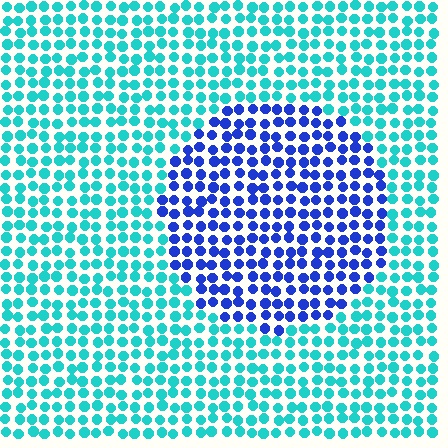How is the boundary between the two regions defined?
The boundary is defined purely by a slight shift in hue (about 54 degrees). Spacing, size, and orientation are identical on both sides.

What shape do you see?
I see a circle.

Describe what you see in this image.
The image is filled with small cyan elements in a uniform arrangement. A circle-shaped region is visible where the elements are tinted to a slightly different hue, forming a subtle color boundary.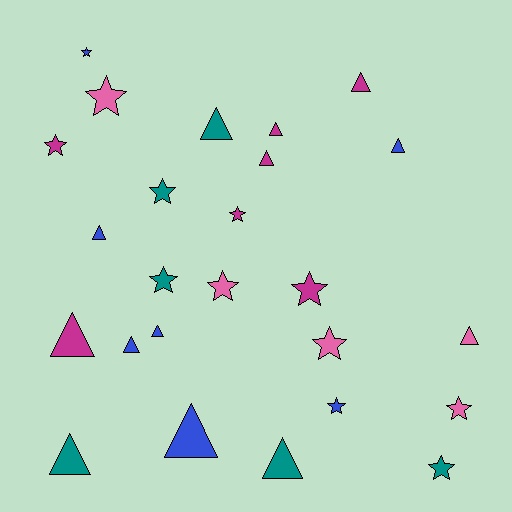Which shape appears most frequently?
Triangle, with 13 objects.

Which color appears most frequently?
Blue, with 7 objects.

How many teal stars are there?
There are 3 teal stars.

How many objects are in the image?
There are 25 objects.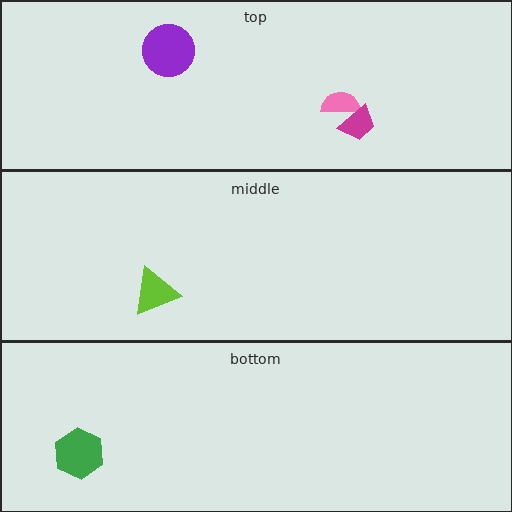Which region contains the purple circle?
The top region.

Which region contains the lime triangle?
The middle region.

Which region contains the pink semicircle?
The top region.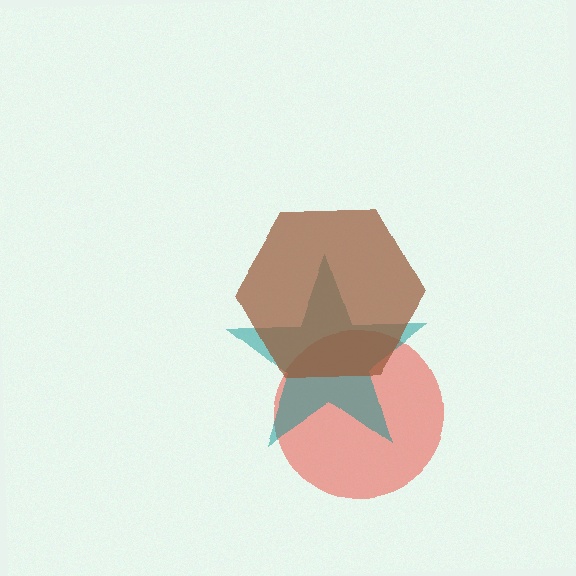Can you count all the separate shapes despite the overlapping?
Yes, there are 3 separate shapes.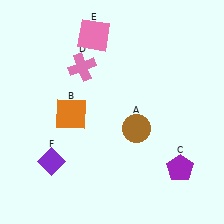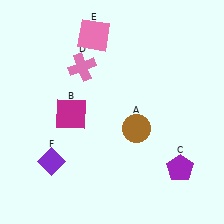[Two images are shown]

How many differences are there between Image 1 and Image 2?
There is 1 difference between the two images.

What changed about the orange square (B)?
In Image 1, B is orange. In Image 2, it changed to magenta.